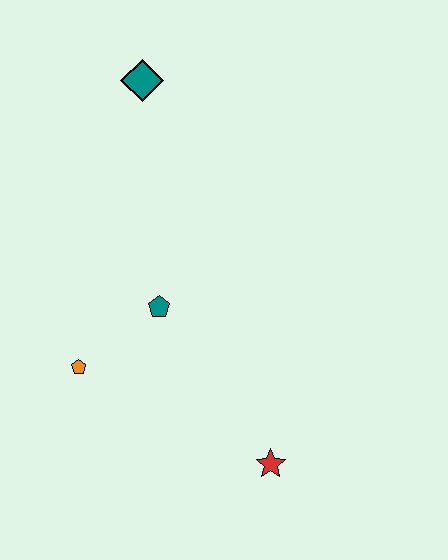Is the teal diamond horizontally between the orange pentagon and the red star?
Yes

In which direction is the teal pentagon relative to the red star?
The teal pentagon is above the red star.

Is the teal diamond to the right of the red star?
No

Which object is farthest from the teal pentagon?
The teal diamond is farthest from the teal pentagon.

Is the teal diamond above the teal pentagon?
Yes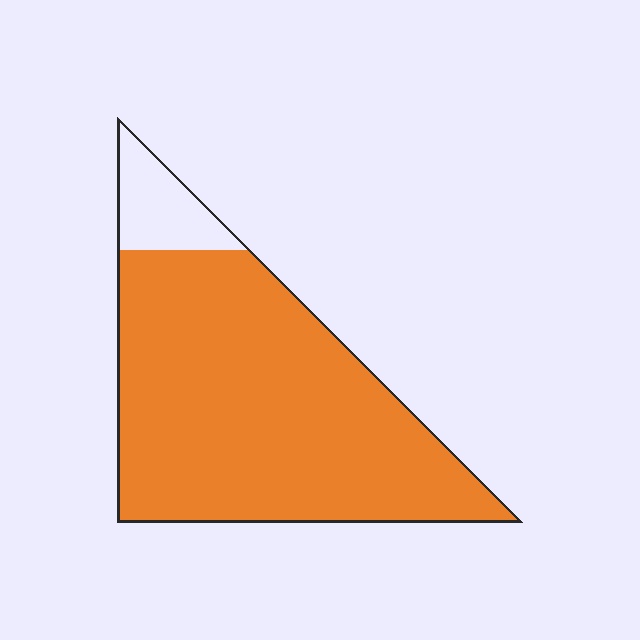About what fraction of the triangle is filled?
About nine tenths (9/10).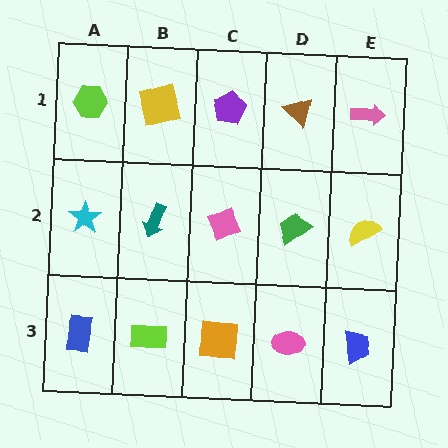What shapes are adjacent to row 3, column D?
A green trapezoid (row 2, column D), an orange square (row 3, column C), a blue trapezoid (row 3, column E).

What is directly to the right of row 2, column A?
A teal arrow.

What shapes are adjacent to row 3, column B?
A teal arrow (row 2, column B), a blue rectangle (row 3, column A), an orange square (row 3, column C).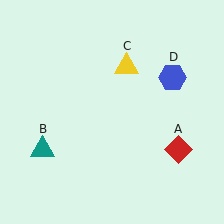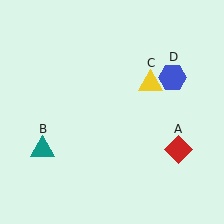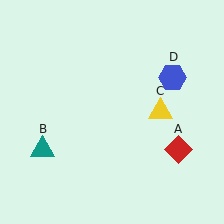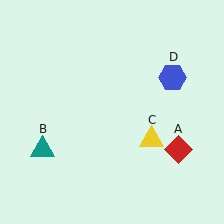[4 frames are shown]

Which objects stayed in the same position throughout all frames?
Red diamond (object A) and teal triangle (object B) and blue hexagon (object D) remained stationary.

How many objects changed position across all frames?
1 object changed position: yellow triangle (object C).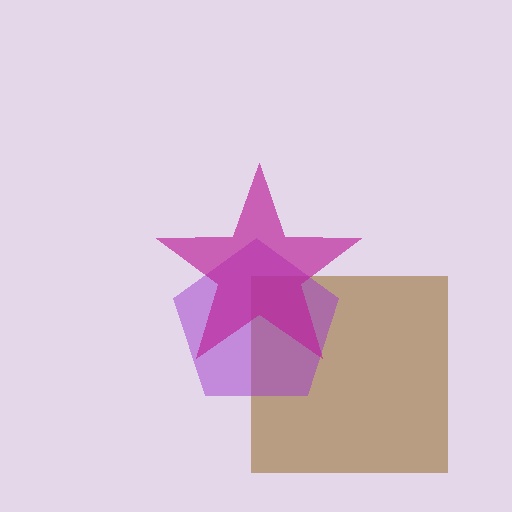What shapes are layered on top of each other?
The layered shapes are: a brown square, a purple pentagon, a magenta star.